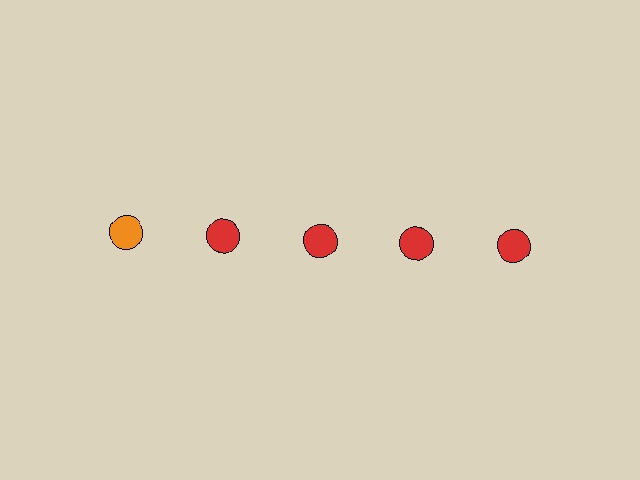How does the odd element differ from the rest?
It has a different color: orange instead of red.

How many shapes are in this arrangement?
There are 5 shapes arranged in a grid pattern.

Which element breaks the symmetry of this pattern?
The orange circle in the top row, leftmost column breaks the symmetry. All other shapes are red circles.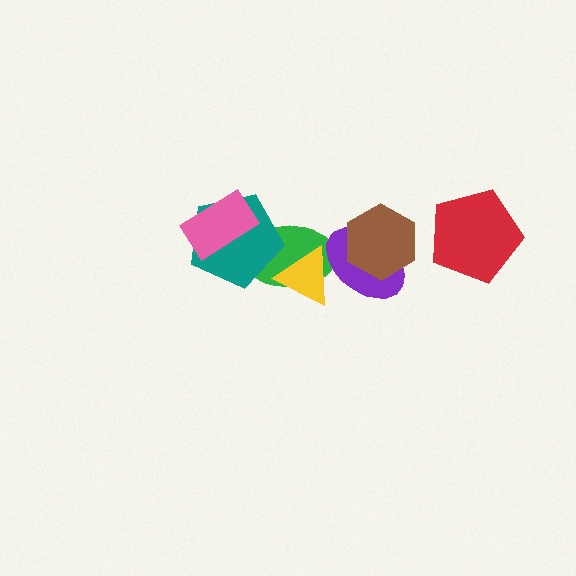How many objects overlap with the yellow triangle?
2 objects overlap with the yellow triangle.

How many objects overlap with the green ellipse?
3 objects overlap with the green ellipse.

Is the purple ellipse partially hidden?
Yes, it is partially covered by another shape.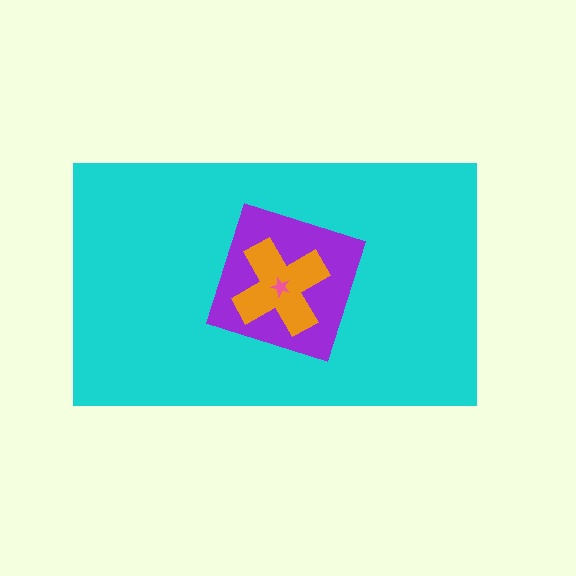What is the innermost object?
The pink star.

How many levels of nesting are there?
4.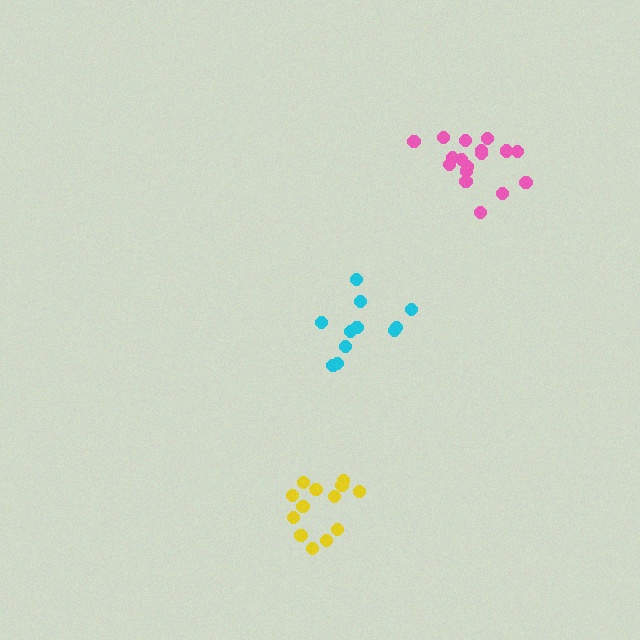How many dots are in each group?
Group 1: 11 dots, Group 2: 17 dots, Group 3: 13 dots (41 total).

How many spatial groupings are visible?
There are 3 spatial groupings.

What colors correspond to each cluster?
The clusters are colored: cyan, pink, yellow.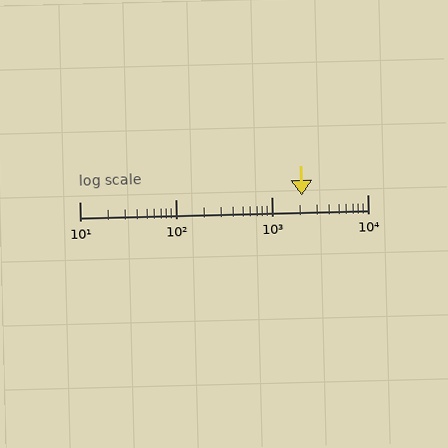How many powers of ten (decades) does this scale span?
The scale spans 3 decades, from 10 to 10000.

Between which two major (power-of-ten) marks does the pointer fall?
The pointer is between 1000 and 10000.